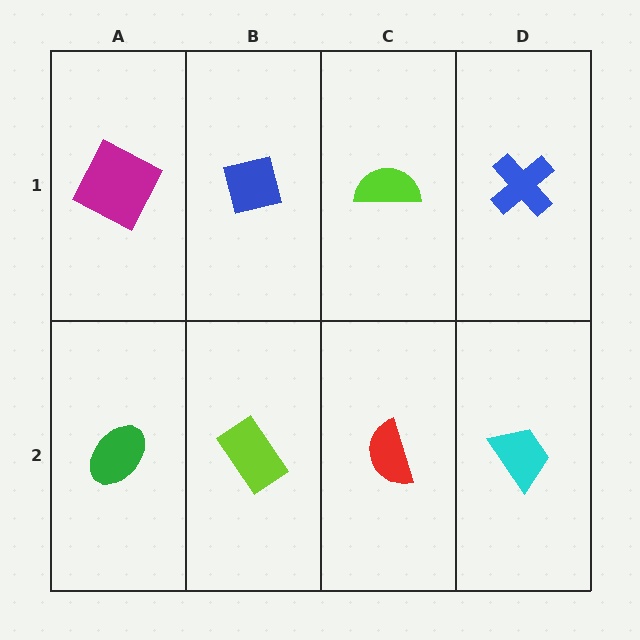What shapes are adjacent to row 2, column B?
A blue square (row 1, column B), a green ellipse (row 2, column A), a red semicircle (row 2, column C).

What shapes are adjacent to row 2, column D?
A blue cross (row 1, column D), a red semicircle (row 2, column C).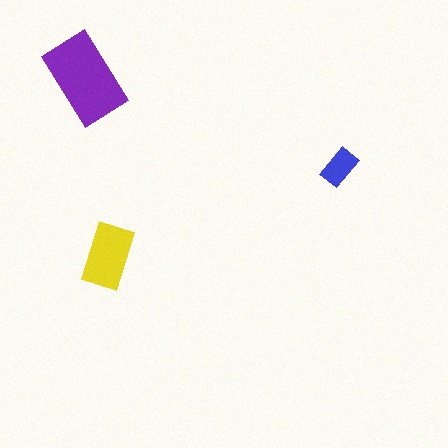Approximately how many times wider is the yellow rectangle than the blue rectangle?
About 1.5 times wider.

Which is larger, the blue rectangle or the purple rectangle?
The purple one.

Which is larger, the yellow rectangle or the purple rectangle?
The purple one.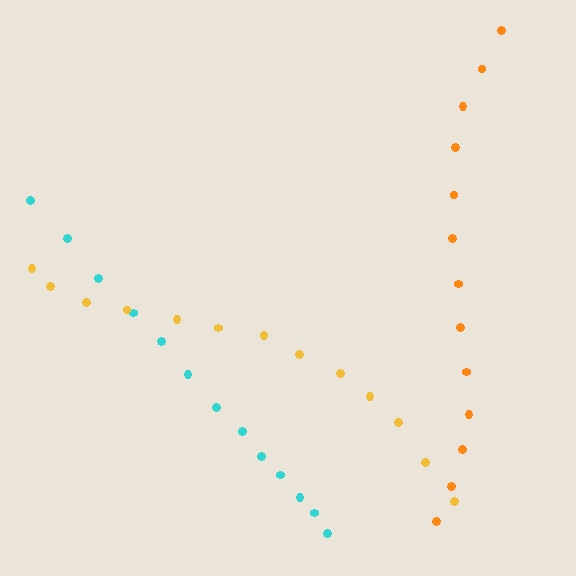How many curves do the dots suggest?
There are 3 distinct paths.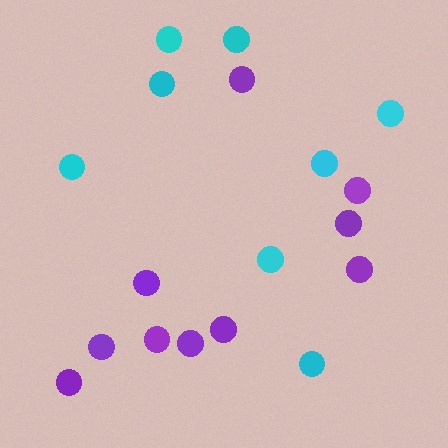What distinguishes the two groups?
There are 2 groups: one group of purple circles (10) and one group of cyan circles (8).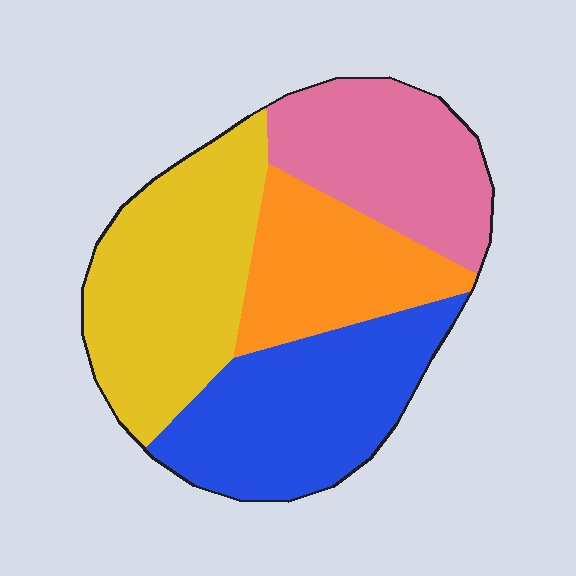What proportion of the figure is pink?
Pink takes up less than a quarter of the figure.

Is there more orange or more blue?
Blue.